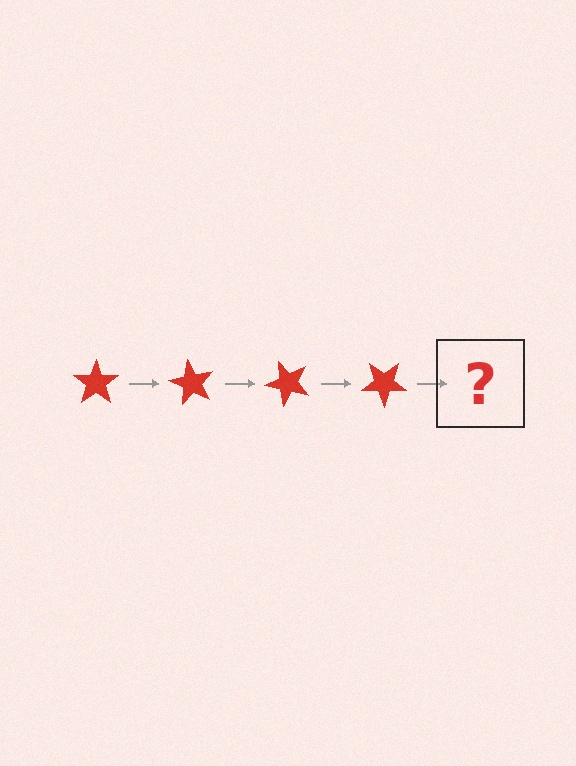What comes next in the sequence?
The next element should be a red star rotated 240 degrees.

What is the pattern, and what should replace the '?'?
The pattern is that the star rotates 60 degrees each step. The '?' should be a red star rotated 240 degrees.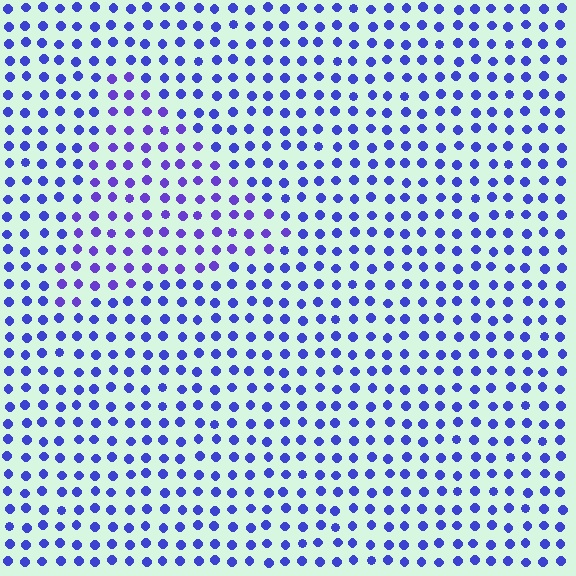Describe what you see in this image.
The image is filled with small blue elements in a uniform arrangement. A triangle-shaped region is visible where the elements are tinted to a slightly different hue, forming a subtle color boundary.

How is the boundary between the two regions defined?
The boundary is defined purely by a slight shift in hue (about 21 degrees). Spacing, size, and orientation are identical on both sides.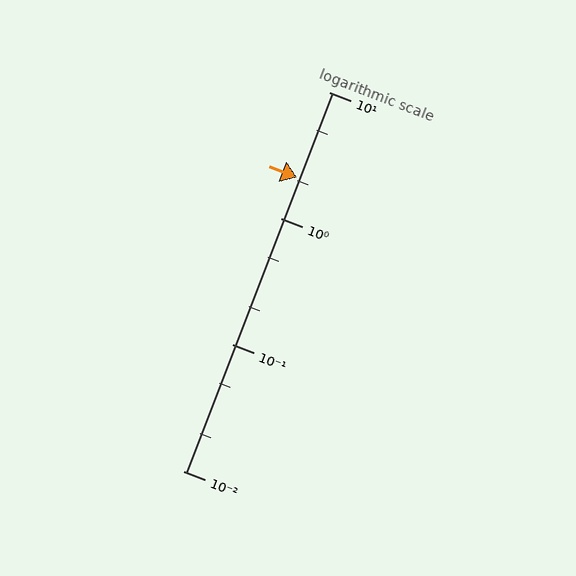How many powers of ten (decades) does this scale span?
The scale spans 3 decades, from 0.01 to 10.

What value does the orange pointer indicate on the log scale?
The pointer indicates approximately 2.1.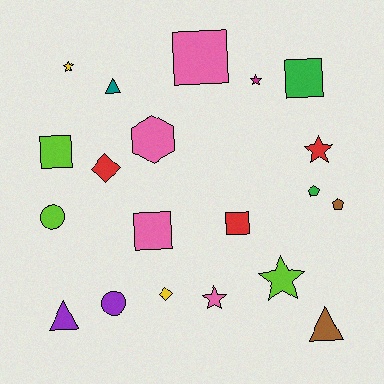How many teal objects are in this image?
There is 1 teal object.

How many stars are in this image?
There are 5 stars.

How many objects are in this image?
There are 20 objects.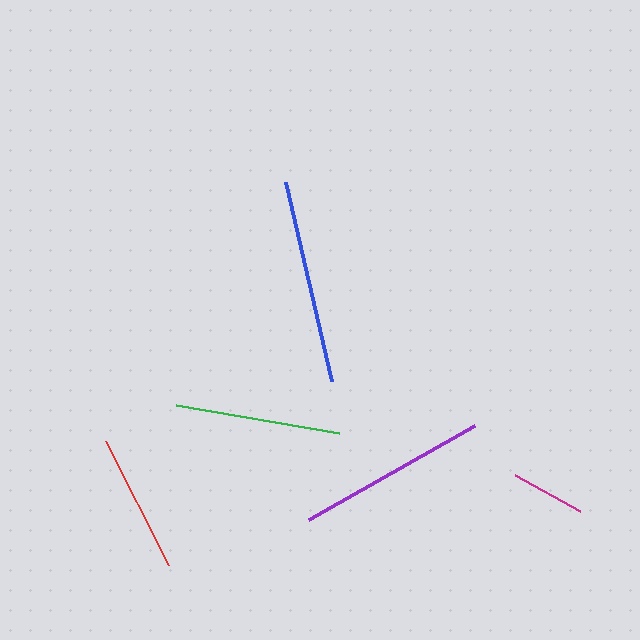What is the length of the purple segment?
The purple segment is approximately 191 pixels long.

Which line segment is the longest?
The blue line is the longest at approximately 204 pixels.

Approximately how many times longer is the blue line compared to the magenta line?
The blue line is approximately 2.8 times the length of the magenta line.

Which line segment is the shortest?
The magenta line is the shortest at approximately 74 pixels.